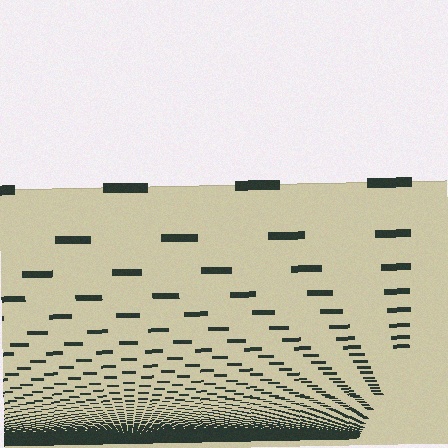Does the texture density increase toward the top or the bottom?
Density increases toward the bottom.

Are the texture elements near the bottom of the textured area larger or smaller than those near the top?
Smaller. The gradient is inverted — elements near the bottom are smaller and denser.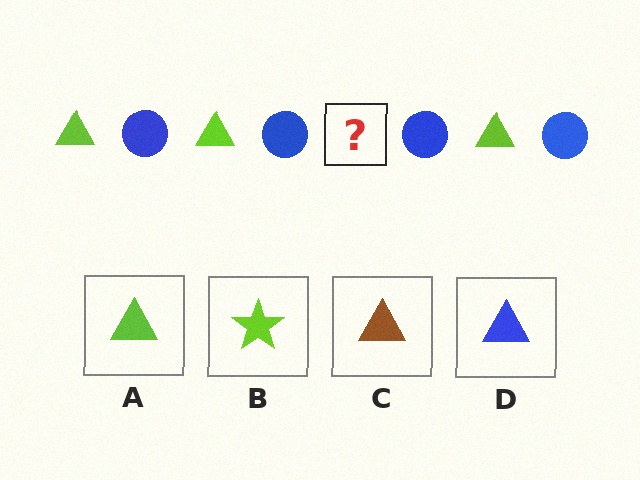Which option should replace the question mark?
Option A.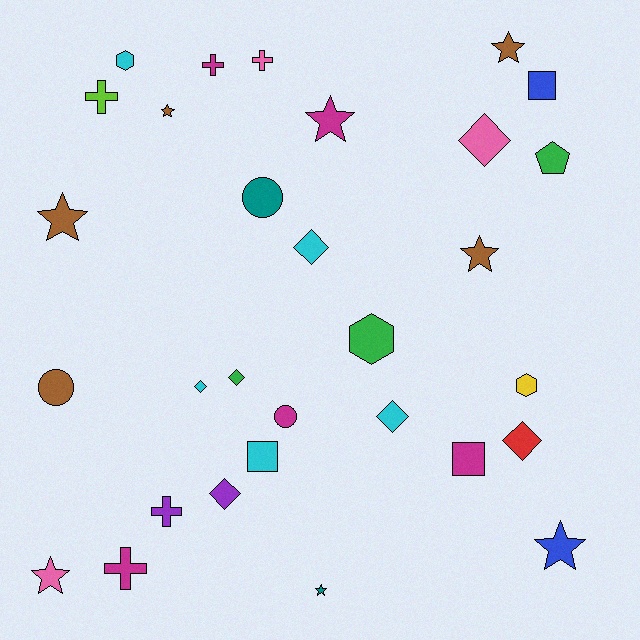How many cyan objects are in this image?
There are 5 cyan objects.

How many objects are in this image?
There are 30 objects.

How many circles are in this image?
There are 3 circles.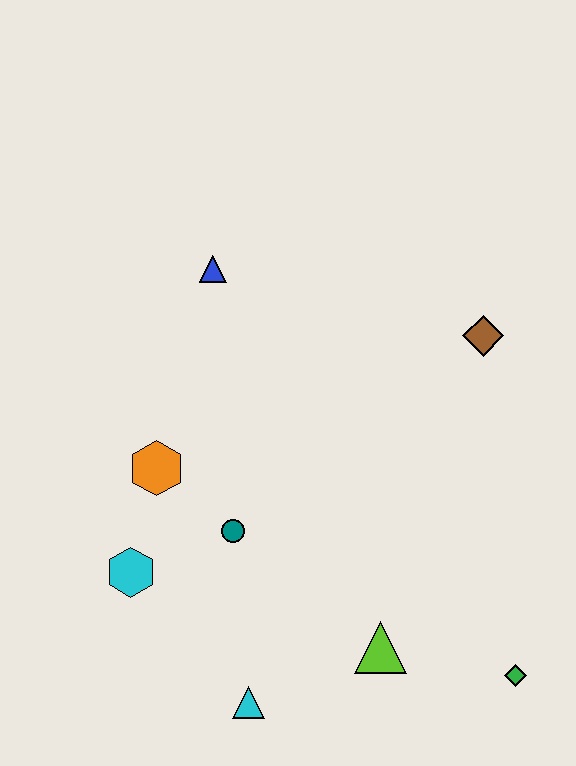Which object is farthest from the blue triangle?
The green diamond is farthest from the blue triangle.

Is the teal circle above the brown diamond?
No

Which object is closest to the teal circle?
The orange hexagon is closest to the teal circle.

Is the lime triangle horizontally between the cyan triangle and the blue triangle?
No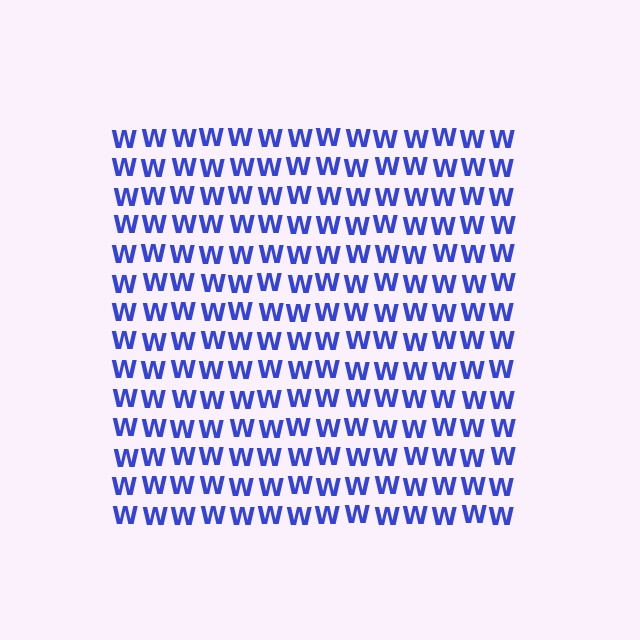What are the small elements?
The small elements are letter W's.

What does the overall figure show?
The overall figure shows a square.